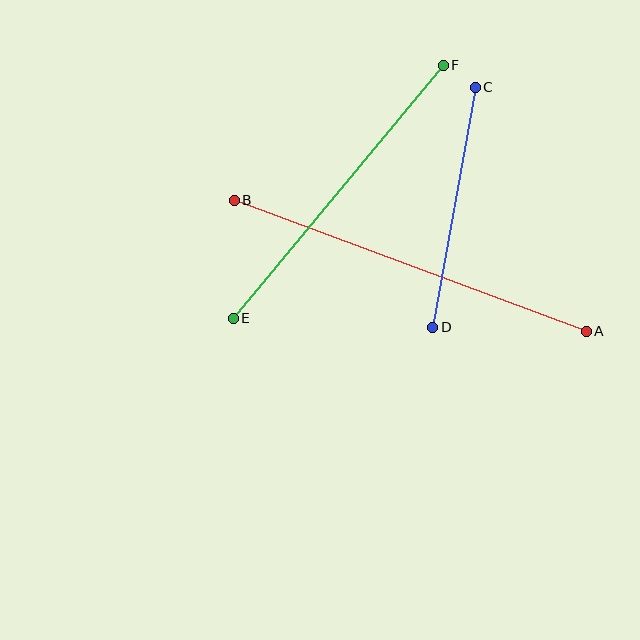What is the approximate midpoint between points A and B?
The midpoint is at approximately (410, 266) pixels.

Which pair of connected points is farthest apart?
Points A and B are farthest apart.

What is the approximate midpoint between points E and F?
The midpoint is at approximately (338, 192) pixels.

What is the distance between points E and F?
The distance is approximately 329 pixels.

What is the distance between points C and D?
The distance is approximately 244 pixels.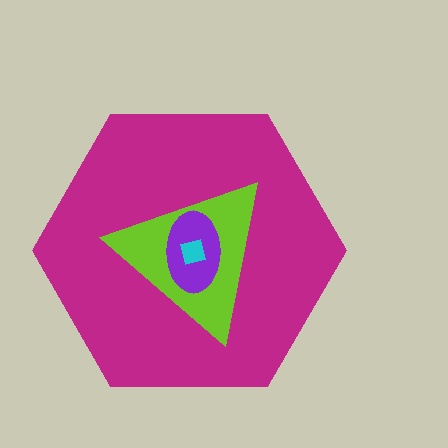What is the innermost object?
The cyan square.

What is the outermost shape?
The magenta hexagon.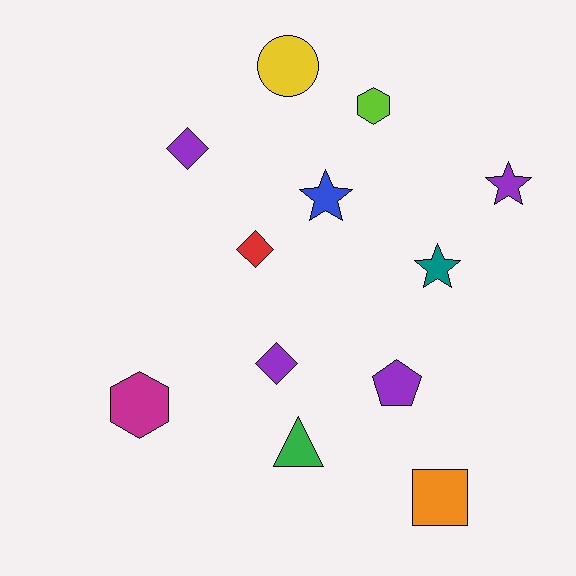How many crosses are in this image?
There are no crosses.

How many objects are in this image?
There are 12 objects.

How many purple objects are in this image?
There are 4 purple objects.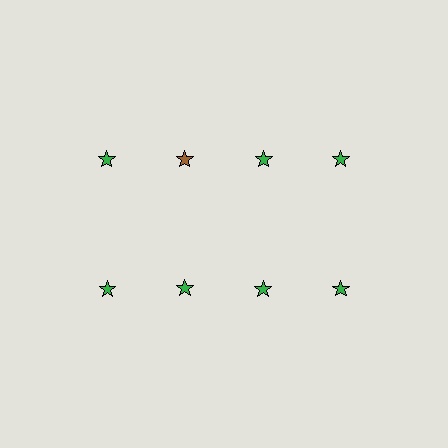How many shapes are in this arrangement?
There are 8 shapes arranged in a grid pattern.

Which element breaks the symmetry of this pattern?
The brown star in the top row, second from left column breaks the symmetry. All other shapes are green stars.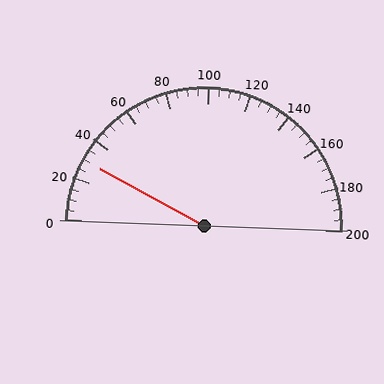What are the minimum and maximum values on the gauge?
The gauge ranges from 0 to 200.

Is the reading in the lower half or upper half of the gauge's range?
The reading is in the lower half of the range (0 to 200).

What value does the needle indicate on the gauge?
The needle indicates approximately 30.